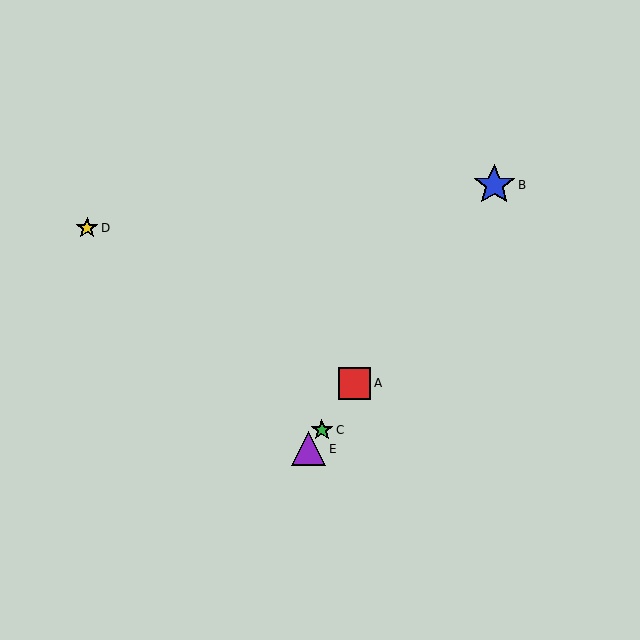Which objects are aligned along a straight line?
Objects A, B, C, E are aligned along a straight line.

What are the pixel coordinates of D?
Object D is at (87, 228).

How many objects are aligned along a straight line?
4 objects (A, B, C, E) are aligned along a straight line.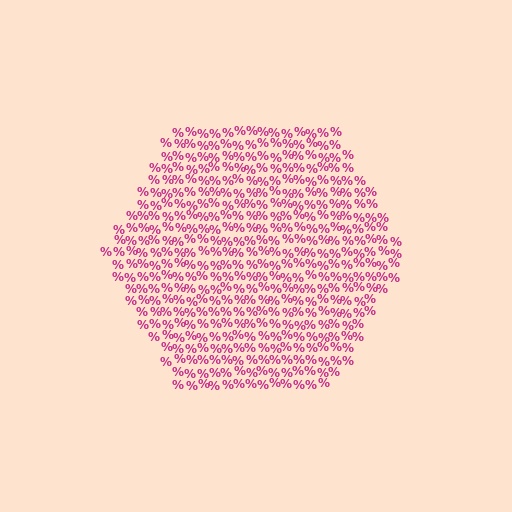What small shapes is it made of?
It is made of small percent signs.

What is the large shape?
The large shape is a hexagon.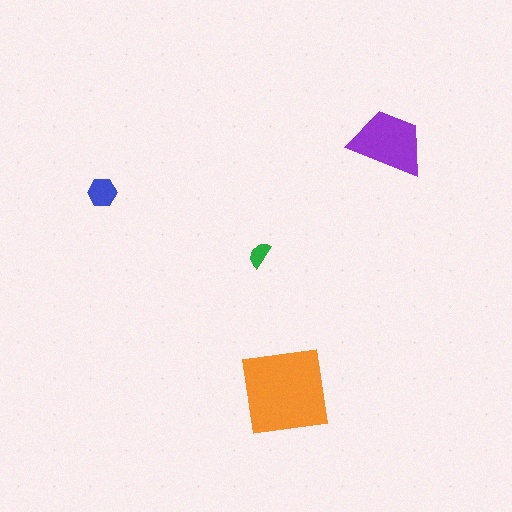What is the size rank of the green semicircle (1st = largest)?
4th.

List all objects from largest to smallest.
The orange square, the purple trapezoid, the blue hexagon, the green semicircle.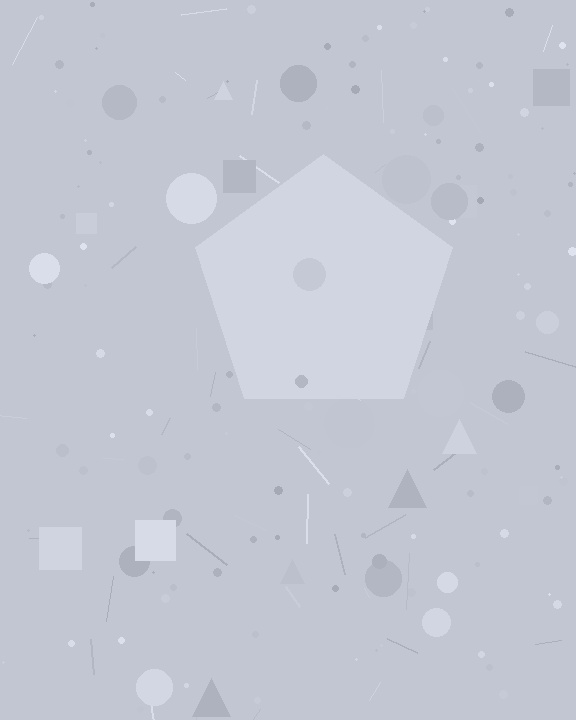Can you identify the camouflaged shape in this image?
The camouflaged shape is a pentagon.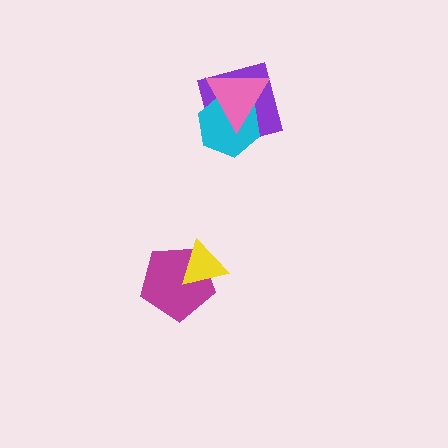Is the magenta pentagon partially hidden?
Yes, it is partially covered by another shape.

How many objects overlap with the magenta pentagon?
1 object overlaps with the magenta pentagon.